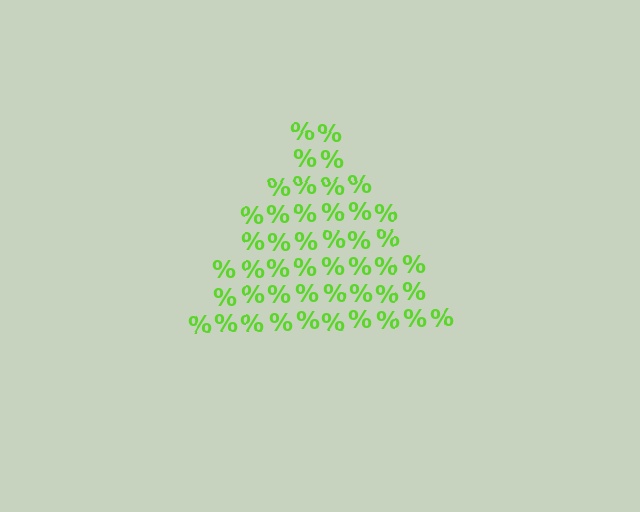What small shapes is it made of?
It is made of small percent signs.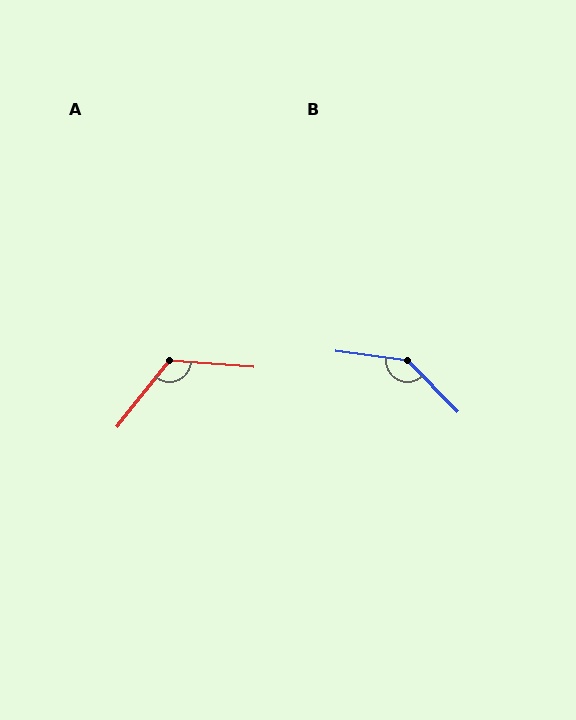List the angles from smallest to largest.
A (124°), B (142°).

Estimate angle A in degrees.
Approximately 124 degrees.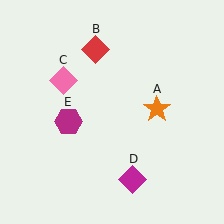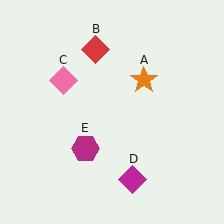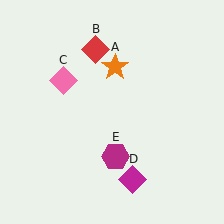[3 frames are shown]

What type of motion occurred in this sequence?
The orange star (object A), magenta hexagon (object E) rotated counterclockwise around the center of the scene.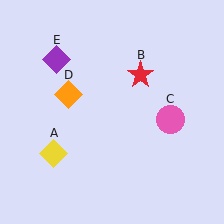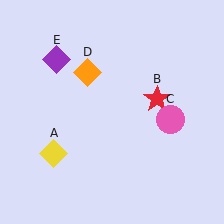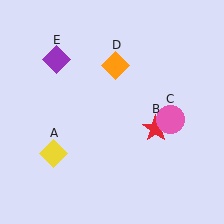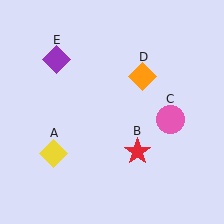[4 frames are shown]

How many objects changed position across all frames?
2 objects changed position: red star (object B), orange diamond (object D).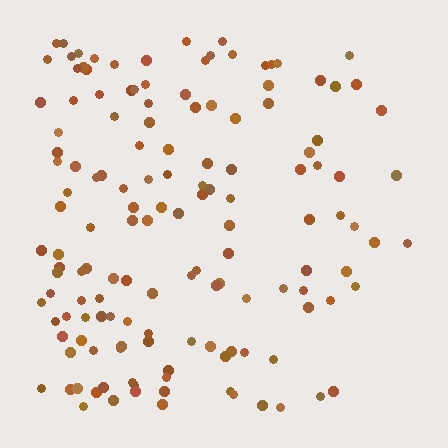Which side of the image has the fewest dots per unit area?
The right.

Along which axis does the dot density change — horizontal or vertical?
Horizontal.